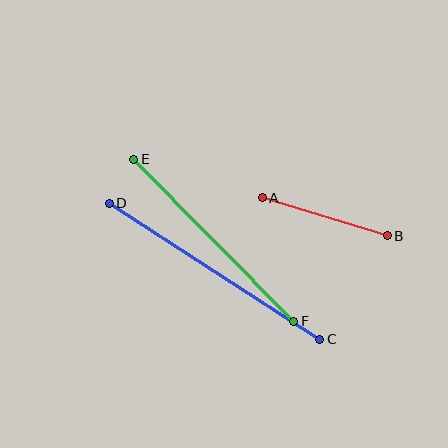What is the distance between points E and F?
The distance is approximately 228 pixels.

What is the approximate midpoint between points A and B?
The midpoint is at approximately (325, 217) pixels.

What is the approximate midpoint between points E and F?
The midpoint is at approximately (214, 240) pixels.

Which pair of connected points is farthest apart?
Points C and D are farthest apart.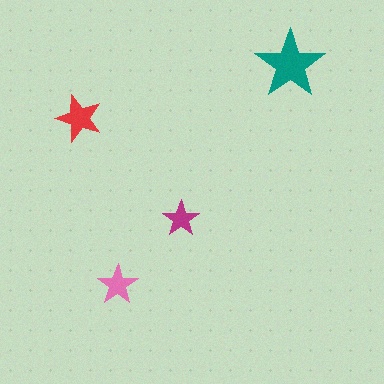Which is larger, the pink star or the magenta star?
The pink one.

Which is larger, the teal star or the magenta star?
The teal one.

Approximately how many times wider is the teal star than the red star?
About 1.5 times wider.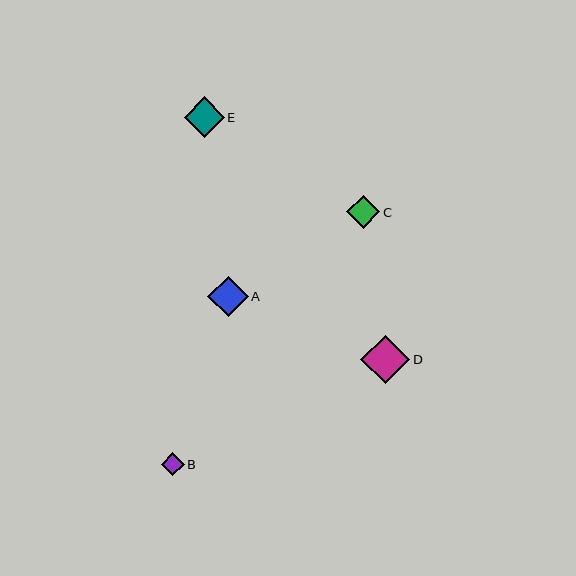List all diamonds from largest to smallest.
From largest to smallest: D, A, E, C, B.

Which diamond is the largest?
Diamond D is the largest with a size of approximately 49 pixels.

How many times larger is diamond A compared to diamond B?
Diamond A is approximately 1.7 times the size of diamond B.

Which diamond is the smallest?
Diamond B is the smallest with a size of approximately 23 pixels.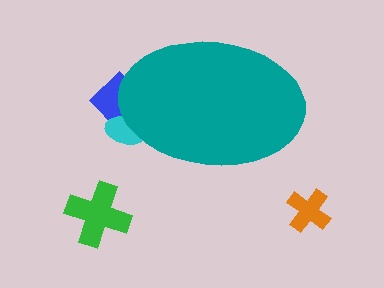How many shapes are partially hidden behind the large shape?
2 shapes are partially hidden.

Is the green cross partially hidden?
No, the green cross is fully visible.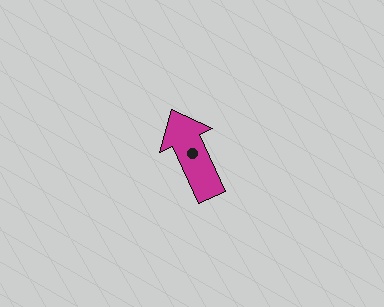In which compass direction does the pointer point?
Northwest.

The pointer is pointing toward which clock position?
Roughly 11 o'clock.